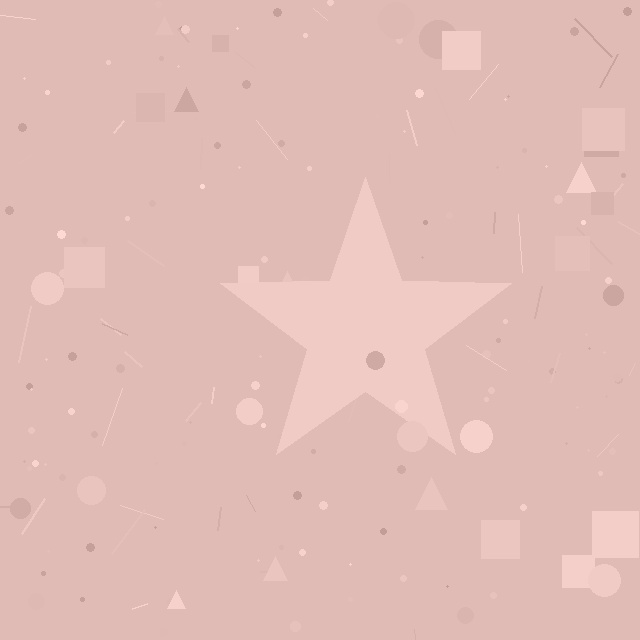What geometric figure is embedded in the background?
A star is embedded in the background.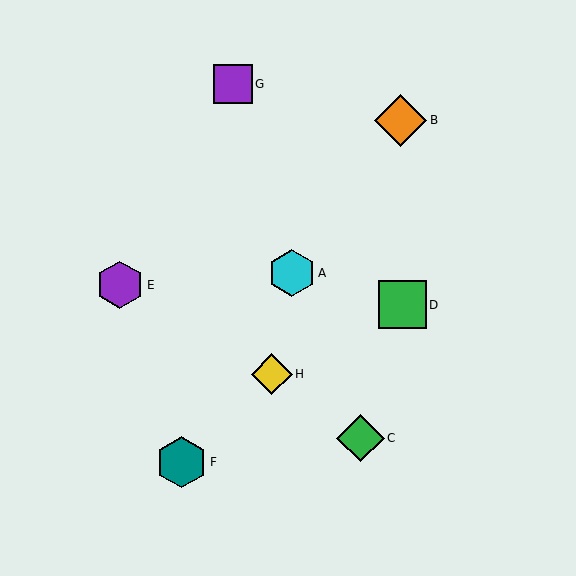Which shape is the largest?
The orange diamond (labeled B) is the largest.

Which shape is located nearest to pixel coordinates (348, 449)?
The green diamond (labeled C) at (360, 438) is nearest to that location.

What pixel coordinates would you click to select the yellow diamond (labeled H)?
Click at (272, 374) to select the yellow diamond H.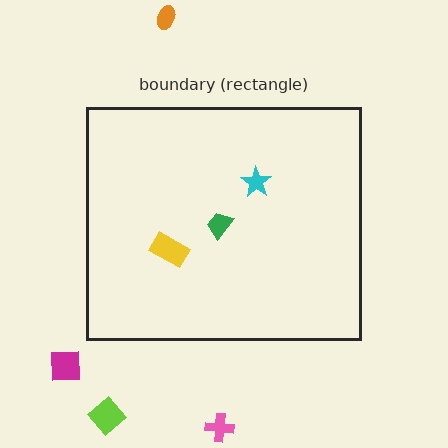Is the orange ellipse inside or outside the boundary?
Outside.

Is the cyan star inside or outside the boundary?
Inside.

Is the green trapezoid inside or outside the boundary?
Inside.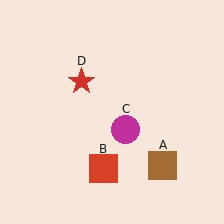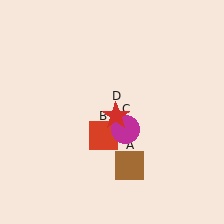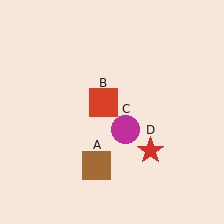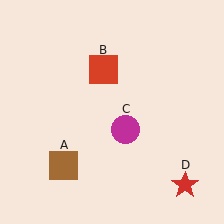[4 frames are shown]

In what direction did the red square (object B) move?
The red square (object B) moved up.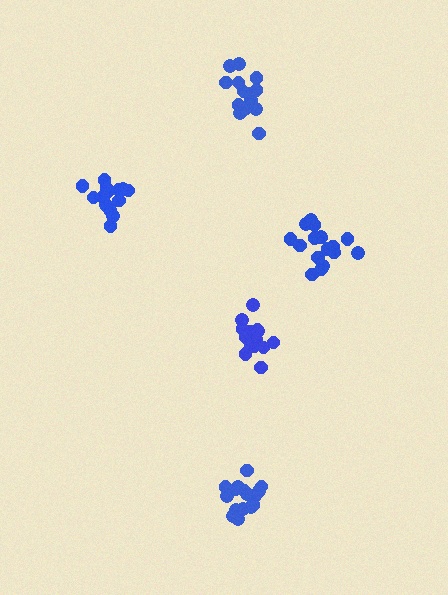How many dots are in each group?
Group 1: 16 dots, Group 2: 14 dots, Group 3: 17 dots, Group 4: 14 dots, Group 5: 17 dots (78 total).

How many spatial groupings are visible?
There are 5 spatial groupings.